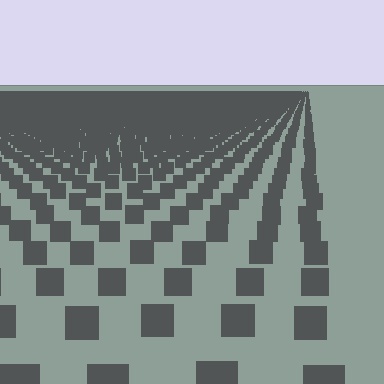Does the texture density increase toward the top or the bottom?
Density increases toward the top.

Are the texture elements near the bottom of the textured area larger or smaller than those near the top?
Larger. Near the bottom, elements are closer to the viewer and appear at a bigger on-screen size.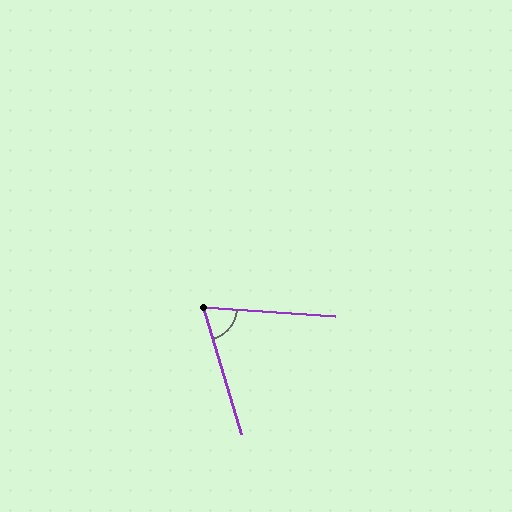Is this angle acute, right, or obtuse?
It is acute.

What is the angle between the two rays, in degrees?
Approximately 70 degrees.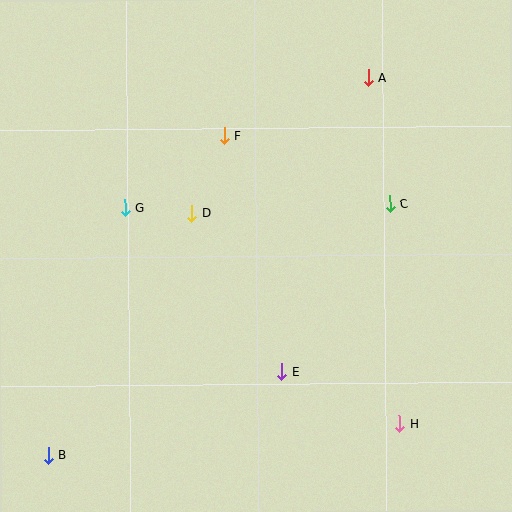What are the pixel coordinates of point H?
Point H is at (399, 423).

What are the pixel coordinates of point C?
Point C is at (390, 203).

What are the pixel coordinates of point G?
Point G is at (125, 208).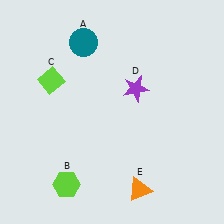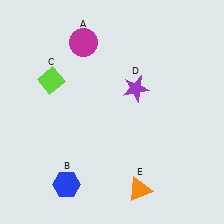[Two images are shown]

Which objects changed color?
A changed from teal to magenta. B changed from lime to blue.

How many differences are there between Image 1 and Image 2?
There are 2 differences between the two images.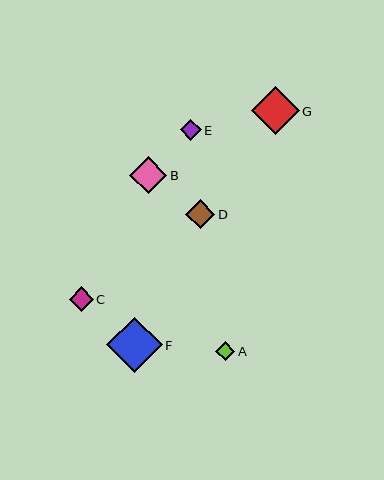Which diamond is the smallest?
Diamond A is the smallest with a size of approximately 19 pixels.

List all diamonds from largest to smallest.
From largest to smallest: F, G, B, D, C, E, A.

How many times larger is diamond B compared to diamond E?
Diamond B is approximately 1.8 times the size of diamond E.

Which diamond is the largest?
Diamond F is the largest with a size of approximately 55 pixels.